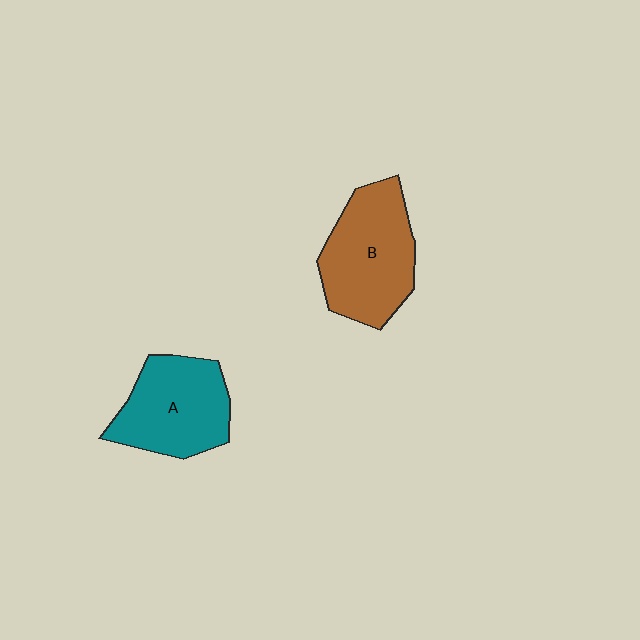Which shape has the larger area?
Shape B (brown).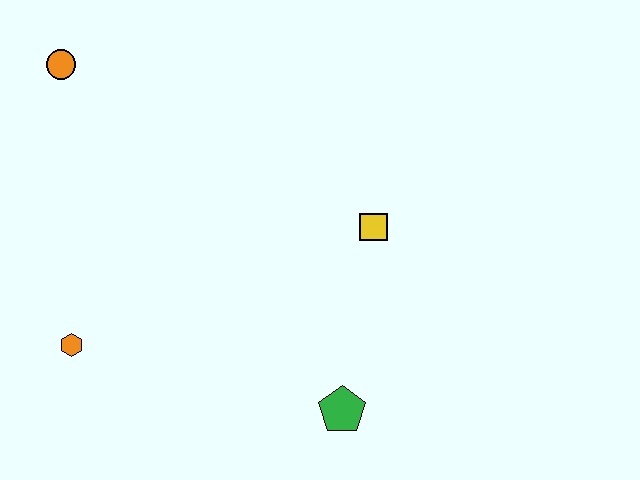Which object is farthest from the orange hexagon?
The yellow square is farthest from the orange hexagon.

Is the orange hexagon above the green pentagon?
Yes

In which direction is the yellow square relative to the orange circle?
The yellow square is to the right of the orange circle.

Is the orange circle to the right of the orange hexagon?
No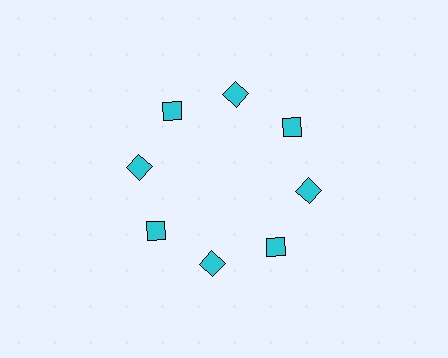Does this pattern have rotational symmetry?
Yes, this pattern has 8-fold rotational symmetry. It looks the same after rotating 45 degrees around the center.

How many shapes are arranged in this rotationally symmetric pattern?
There are 8 shapes, arranged in 8 groups of 1.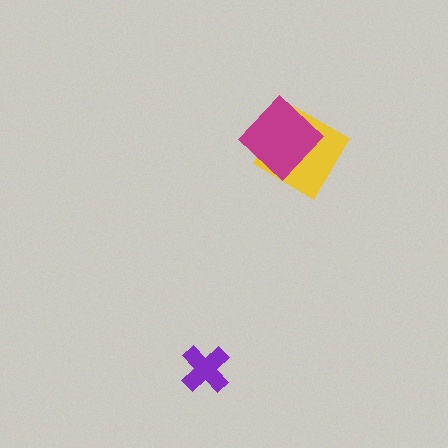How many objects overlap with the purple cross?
0 objects overlap with the purple cross.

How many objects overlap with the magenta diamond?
1 object overlaps with the magenta diamond.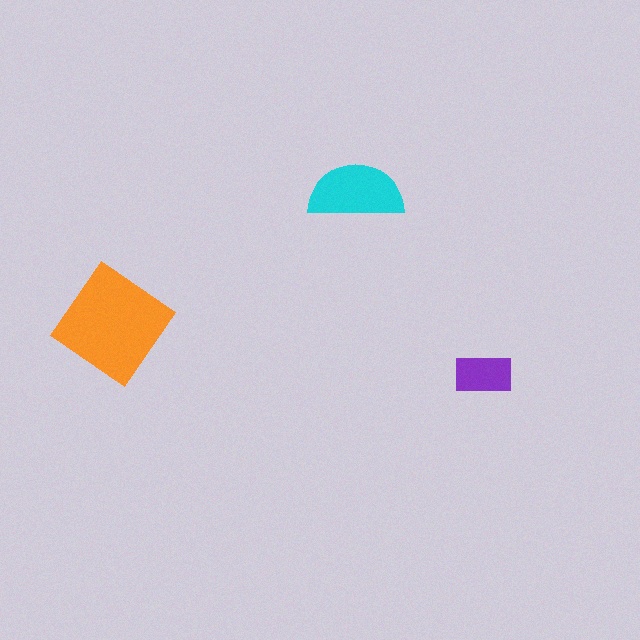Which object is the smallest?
The purple rectangle.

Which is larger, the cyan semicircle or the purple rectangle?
The cyan semicircle.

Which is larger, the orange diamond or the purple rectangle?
The orange diamond.